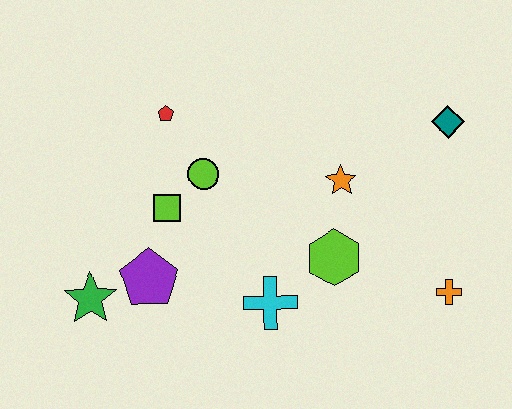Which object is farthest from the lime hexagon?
The green star is farthest from the lime hexagon.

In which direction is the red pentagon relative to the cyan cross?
The red pentagon is above the cyan cross.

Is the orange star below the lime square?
No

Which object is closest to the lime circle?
The lime square is closest to the lime circle.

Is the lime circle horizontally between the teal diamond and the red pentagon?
Yes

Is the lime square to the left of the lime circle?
Yes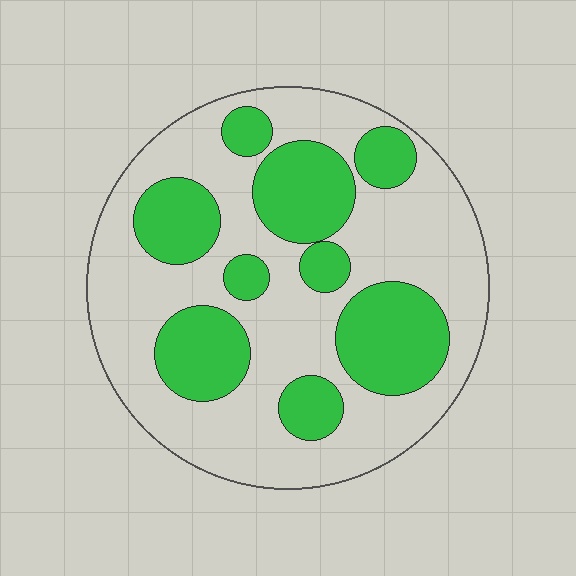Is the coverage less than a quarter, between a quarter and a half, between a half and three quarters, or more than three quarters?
Between a quarter and a half.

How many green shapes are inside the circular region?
9.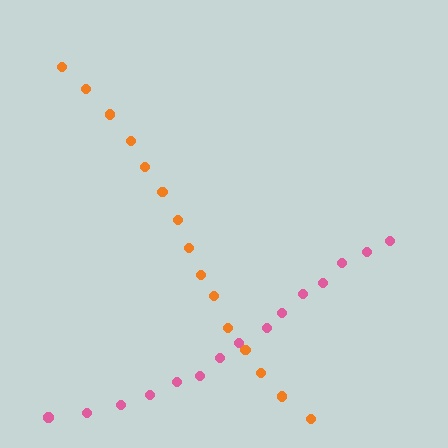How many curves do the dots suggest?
There are 2 distinct paths.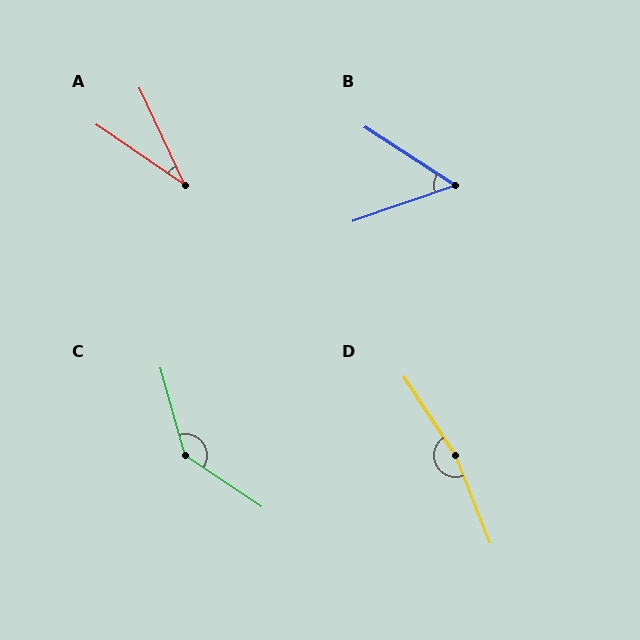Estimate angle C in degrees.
Approximately 139 degrees.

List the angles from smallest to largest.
A (30°), B (52°), C (139°), D (169°).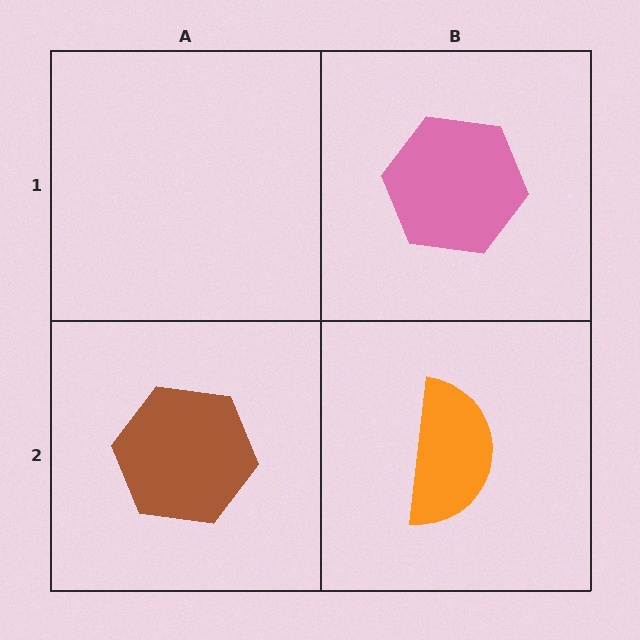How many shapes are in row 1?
1 shape.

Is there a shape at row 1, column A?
No, that cell is empty.